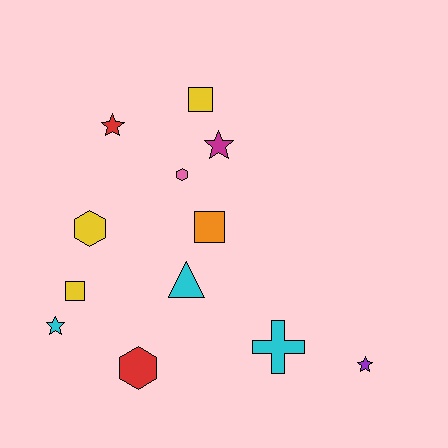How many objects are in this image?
There are 12 objects.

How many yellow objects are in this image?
There are 3 yellow objects.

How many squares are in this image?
There are 3 squares.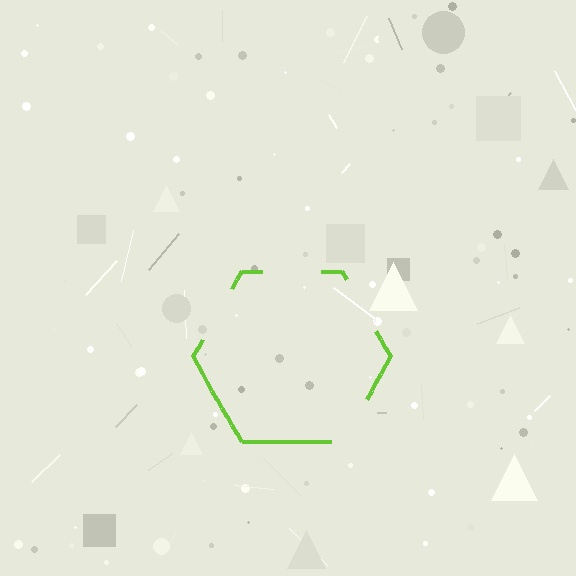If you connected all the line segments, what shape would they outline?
They would outline a hexagon.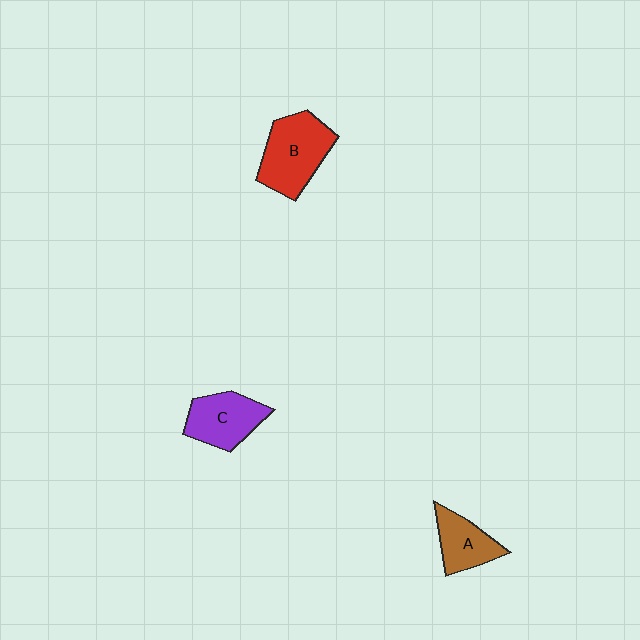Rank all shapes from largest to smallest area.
From largest to smallest: B (red), C (purple), A (brown).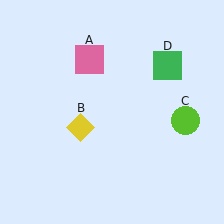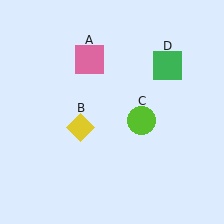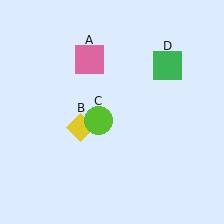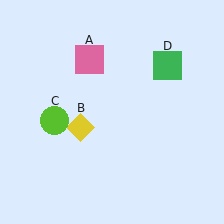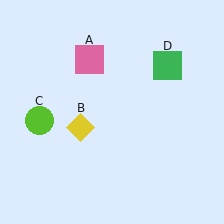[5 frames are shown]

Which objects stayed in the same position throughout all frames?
Pink square (object A) and yellow diamond (object B) and green square (object D) remained stationary.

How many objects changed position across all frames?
1 object changed position: lime circle (object C).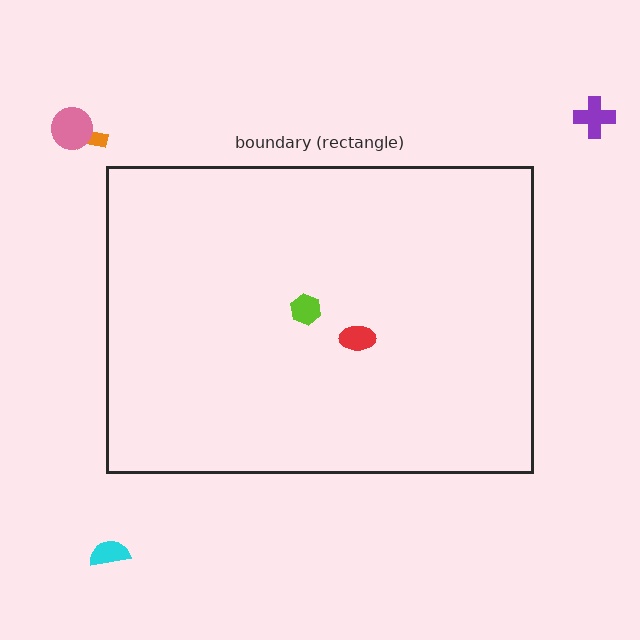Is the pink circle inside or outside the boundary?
Outside.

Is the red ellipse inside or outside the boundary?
Inside.